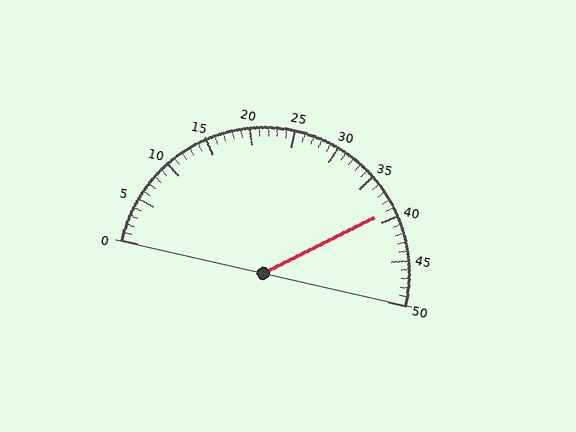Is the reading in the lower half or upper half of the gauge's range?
The reading is in the upper half of the range (0 to 50).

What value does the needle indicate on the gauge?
The needle indicates approximately 39.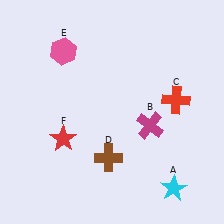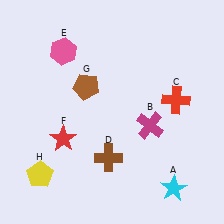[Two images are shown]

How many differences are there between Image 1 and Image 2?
There are 2 differences between the two images.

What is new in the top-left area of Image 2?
A brown pentagon (G) was added in the top-left area of Image 2.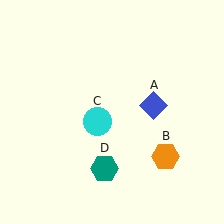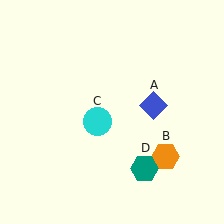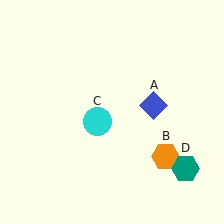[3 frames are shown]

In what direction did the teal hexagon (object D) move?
The teal hexagon (object D) moved right.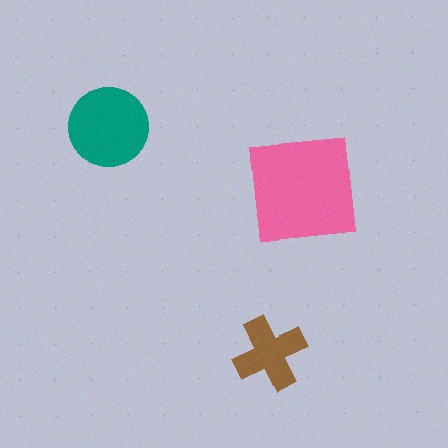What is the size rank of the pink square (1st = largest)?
1st.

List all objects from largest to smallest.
The pink square, the teal circle, the brown cross.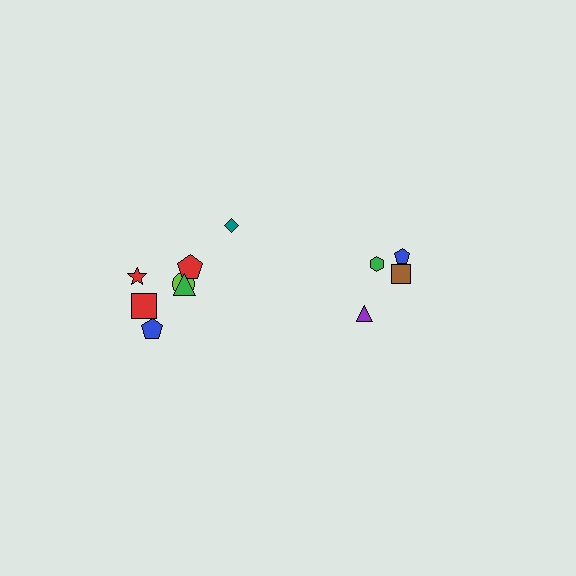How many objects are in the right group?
There are 4 objects.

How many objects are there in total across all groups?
There are 11 objects.